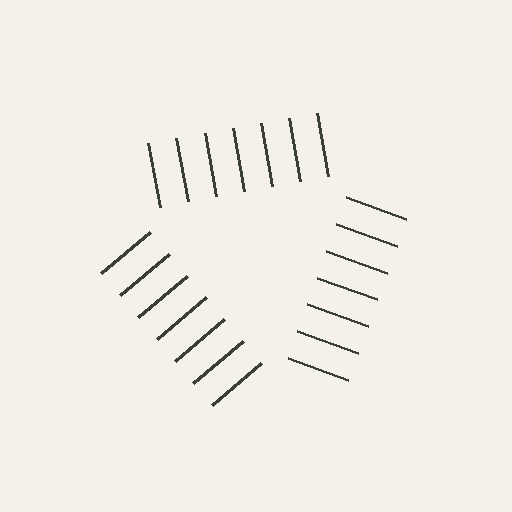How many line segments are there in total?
21 — 7 along each of the 3 edges.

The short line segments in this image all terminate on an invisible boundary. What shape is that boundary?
An illusory triangle — the line segments terminate on its edges but no continuous stroke is drawn.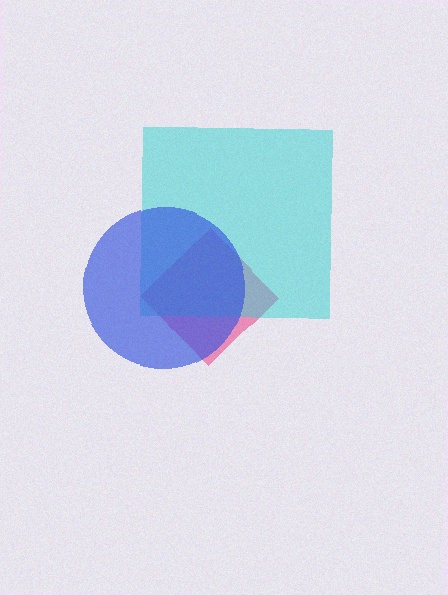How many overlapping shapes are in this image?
There are 3 overlapping shapes in the image.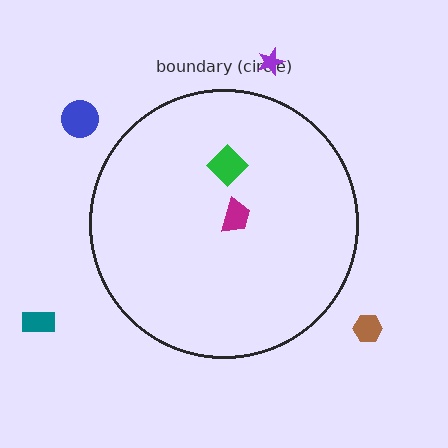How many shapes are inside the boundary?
2 inside, 4 outside.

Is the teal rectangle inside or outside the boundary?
Outside.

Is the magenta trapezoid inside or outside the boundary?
Inside.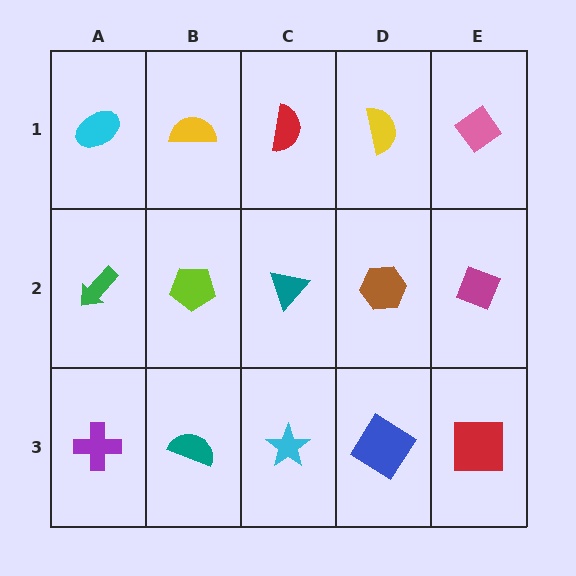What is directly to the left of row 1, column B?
A cyan ellipse.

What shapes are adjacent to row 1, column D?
A brown hexagon (row 2, column D), a red semicircle (row 1, column C), a pink diamond (row 1, column E).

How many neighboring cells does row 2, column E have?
3.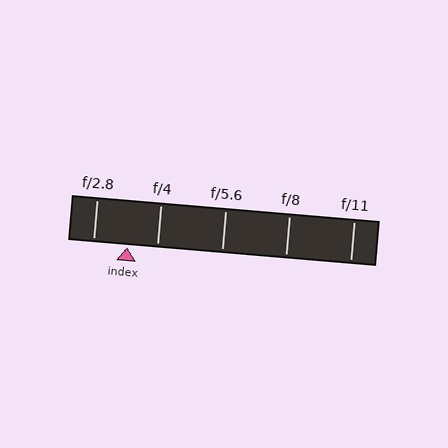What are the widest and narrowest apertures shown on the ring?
The widest aperture shown is f/2.8 and the narrowest is f/11.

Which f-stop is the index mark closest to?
The index mark is closest to f/4.